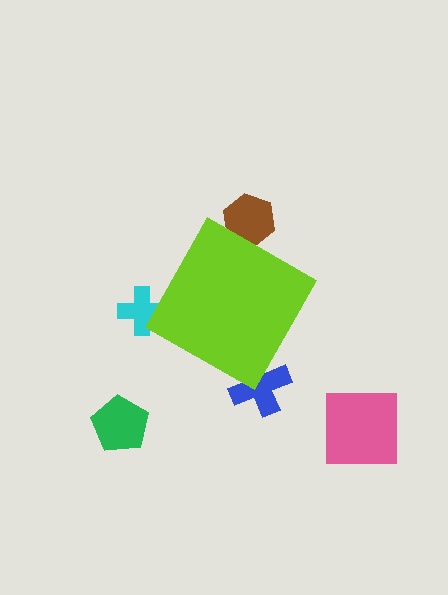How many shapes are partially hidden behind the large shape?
3 shapes are partially hidden.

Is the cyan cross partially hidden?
Yes, the cyan cross is partially hidden behind the lime diamond.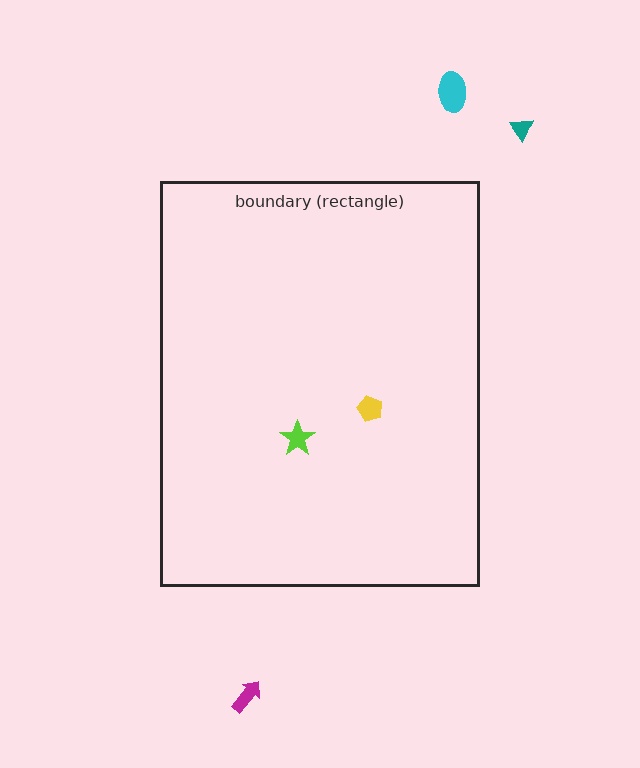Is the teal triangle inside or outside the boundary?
Outside.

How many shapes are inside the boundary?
2 inside, 3 outside.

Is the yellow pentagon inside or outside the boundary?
Inside.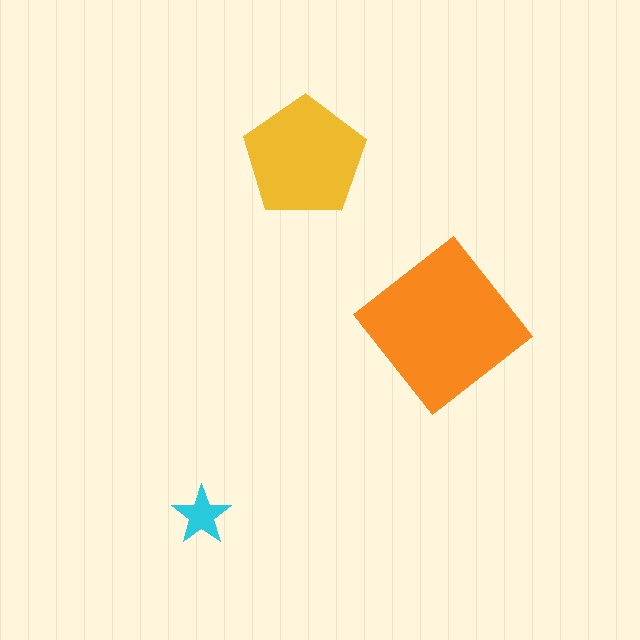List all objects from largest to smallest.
The orange diamond, the yellow pentagon, the cyan star.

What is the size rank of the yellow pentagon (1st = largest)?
2nd.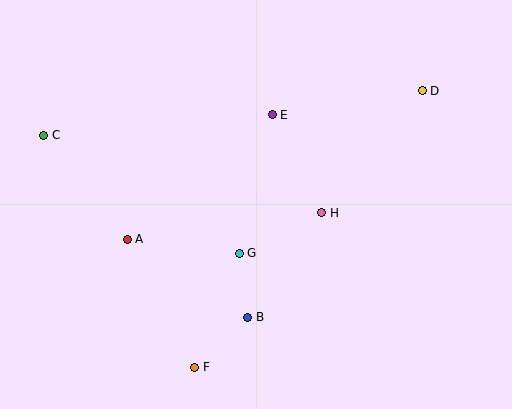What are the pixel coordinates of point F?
Point F is at (195, 367).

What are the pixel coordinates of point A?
Point A is at (127, 239).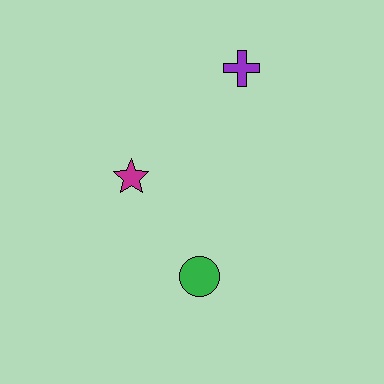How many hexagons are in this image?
There are no hexagons.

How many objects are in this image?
There are 3 objects.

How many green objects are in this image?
There is 1 green object.